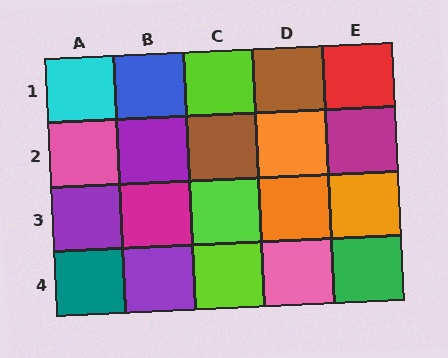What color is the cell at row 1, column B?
Blue.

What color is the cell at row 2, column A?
Pink.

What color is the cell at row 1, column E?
Red.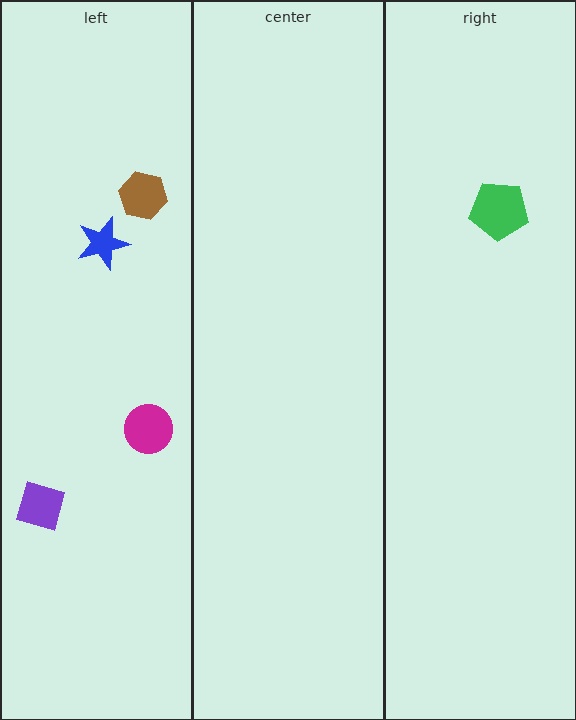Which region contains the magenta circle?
The left region.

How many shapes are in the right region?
1.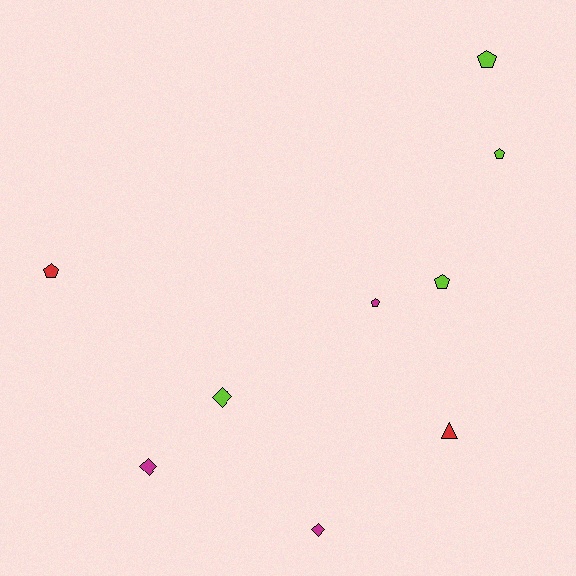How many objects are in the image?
There are 9 objects.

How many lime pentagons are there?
There are 3 lime pentagons.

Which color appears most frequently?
Lime, with 4 objects.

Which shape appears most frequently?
Pentagon, with 5 objects.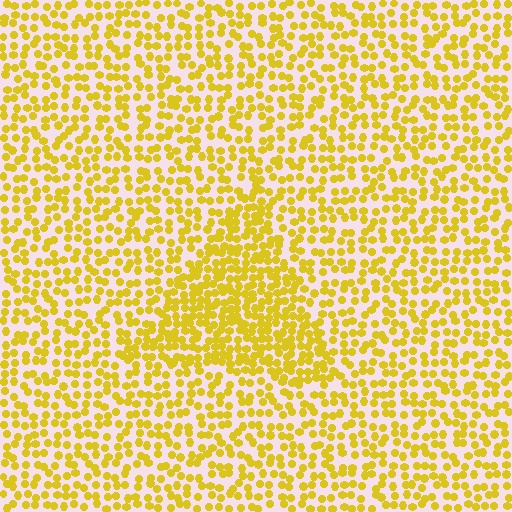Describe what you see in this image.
The image contains small yellow elements arranged at two different densities. A triangle-shaped region is visible where the elements are more densely packed than the surrounding area.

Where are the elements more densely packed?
The elements are more densely packed inside the triangle boundary.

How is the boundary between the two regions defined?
The boundary is defined by a change in element density (approximately 1.7x ratio). All elements are the same color, size, and shape.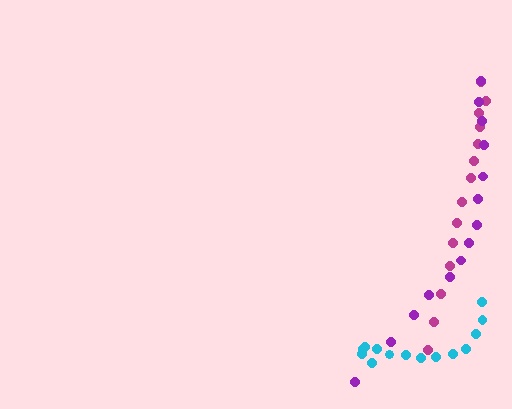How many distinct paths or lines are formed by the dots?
There are 3 distinct paths.